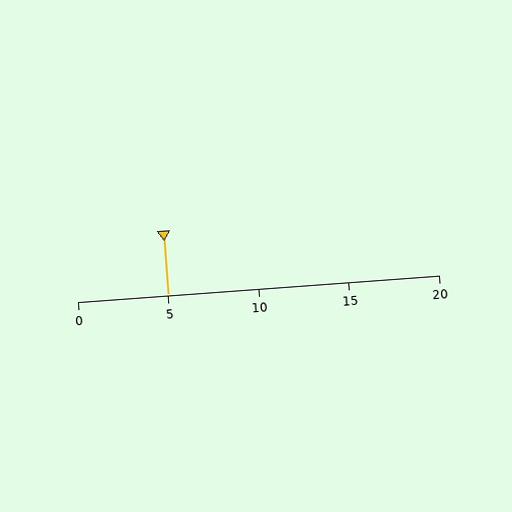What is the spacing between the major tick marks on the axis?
The major ticks are spaced 5 apart.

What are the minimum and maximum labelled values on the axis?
The axis runs from 0 to 20.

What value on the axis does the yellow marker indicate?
The marker indicates approximately 5.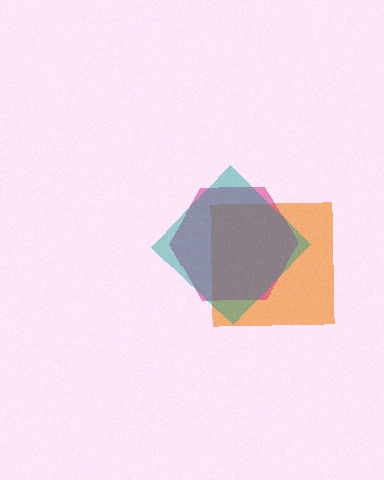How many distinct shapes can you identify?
There are 3 distinct shapes: an orange square, a magenta hexagon, a teal diamond.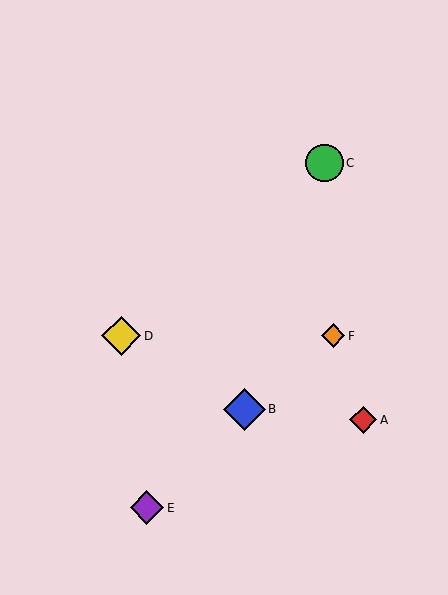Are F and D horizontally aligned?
Yes, both are at y≈336.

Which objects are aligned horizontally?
Objects D, F are aligned horizontally.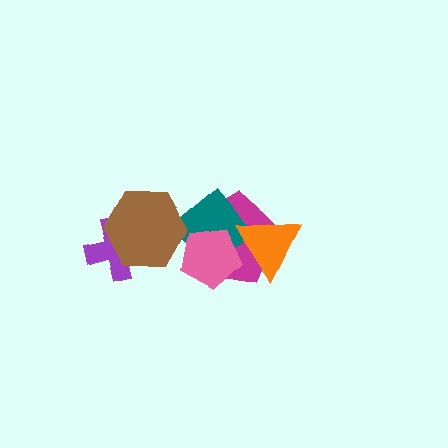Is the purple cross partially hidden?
Yes, it is partially covered by another shape.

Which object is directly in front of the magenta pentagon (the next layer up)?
The teal diamond is directly in front of the magenta pentagon.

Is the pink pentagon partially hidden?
Yes, it is partially covered by another shape.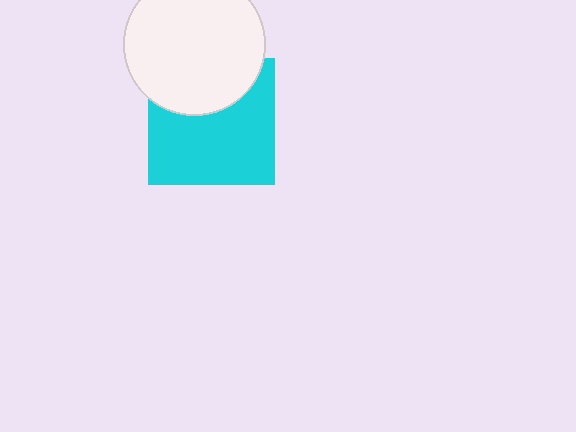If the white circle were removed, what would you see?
You would see the complete cyan square.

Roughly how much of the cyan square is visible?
Most of it is visible (roughly 66%).